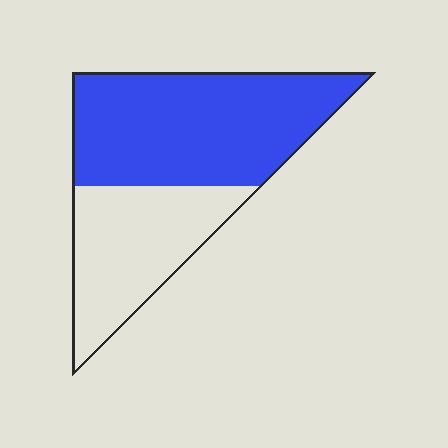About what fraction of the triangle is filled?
About three fifths (3/5).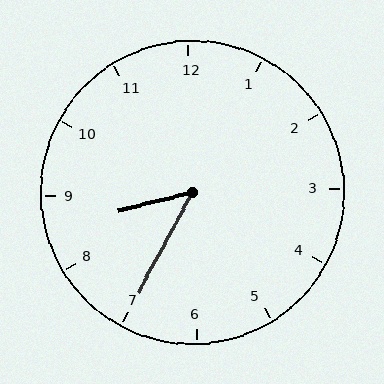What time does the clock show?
8:35.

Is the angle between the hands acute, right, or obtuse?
It is acute.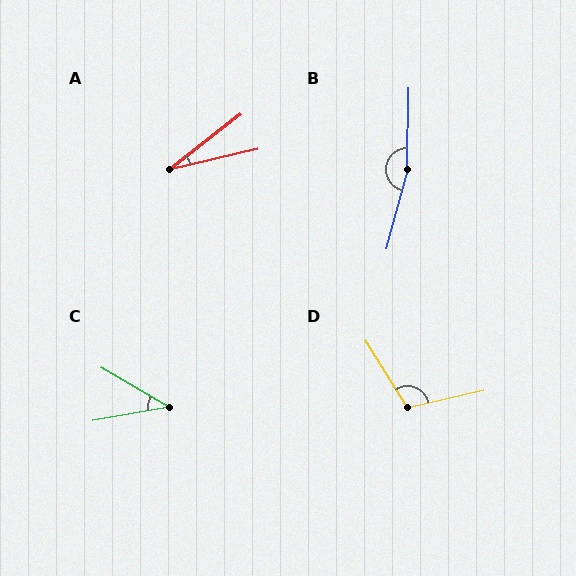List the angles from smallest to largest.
A (25°), C (40°), D (110°), B (166°).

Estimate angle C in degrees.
Approximately 40 degrees.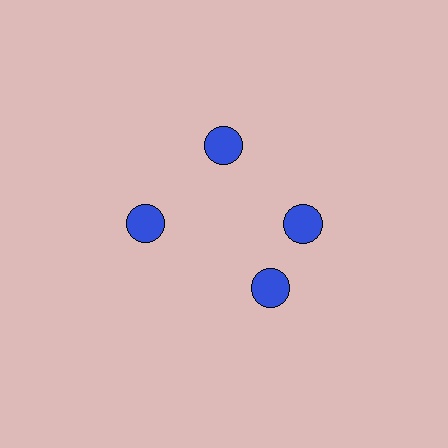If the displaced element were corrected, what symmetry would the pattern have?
It would have 4-fold rotational symmetry — the pattern would map onto itself every 90 degrees.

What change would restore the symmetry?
The symmetry would be restored by rotating it back into even spacing with its neighbors so that all 4 circles sit at equal angles and equal distance from the center.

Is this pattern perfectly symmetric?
No. The 4 blue circles are arranged in a ring, but one element near the 6 o'clock position is rotated out of alignment along the ring, breaking the 4-fold rotational symmetry.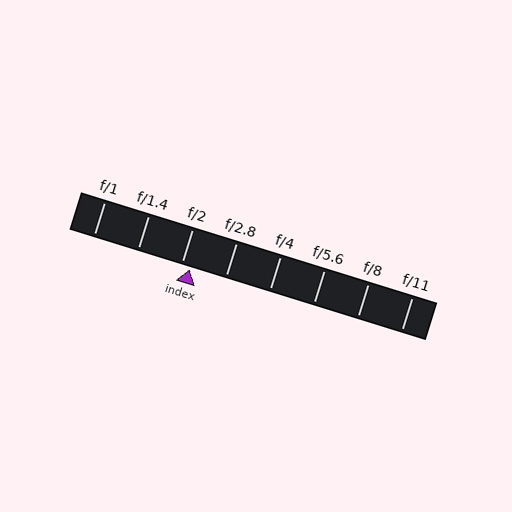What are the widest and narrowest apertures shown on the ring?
The widest aperture shown is f/1 and the narrowest is f/11.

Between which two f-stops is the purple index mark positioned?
The index mark is between f/2 and f/2.8.